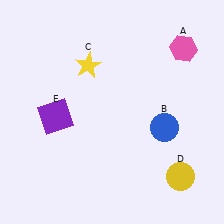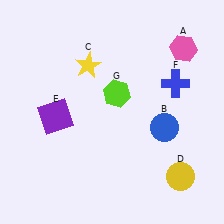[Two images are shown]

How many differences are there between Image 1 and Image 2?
There are 2 differences between the two images.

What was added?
A blue cross (F), a lime hexagon (G) were added in Image 2.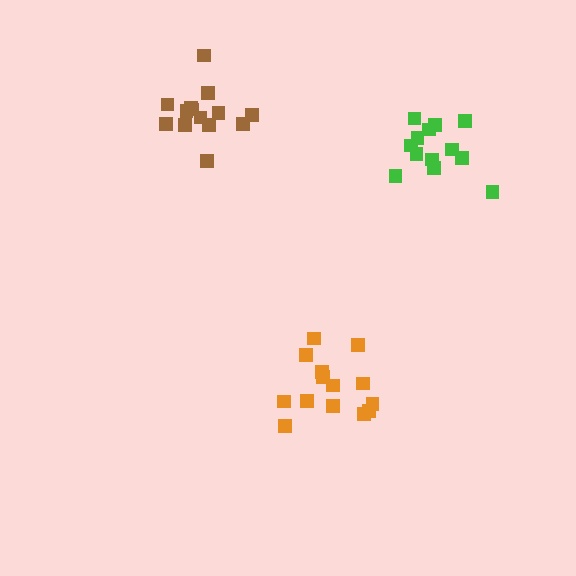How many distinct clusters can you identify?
There are 3 distinct clusters.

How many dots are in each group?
Group 1: 14 dots, Group 2: 13 dots, Group 3: 14 dots (41 total).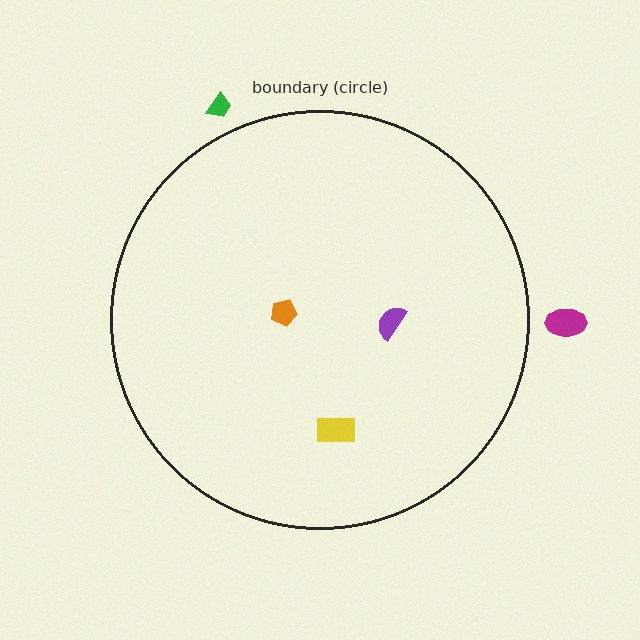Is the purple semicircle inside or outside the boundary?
Inside.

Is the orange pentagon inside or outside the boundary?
Inside.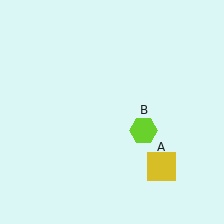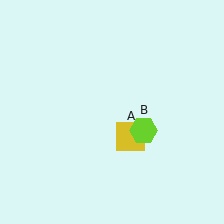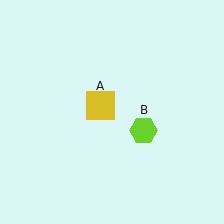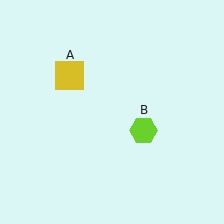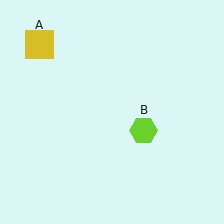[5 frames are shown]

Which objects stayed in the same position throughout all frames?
Lime hexagon (object B) remained stationary.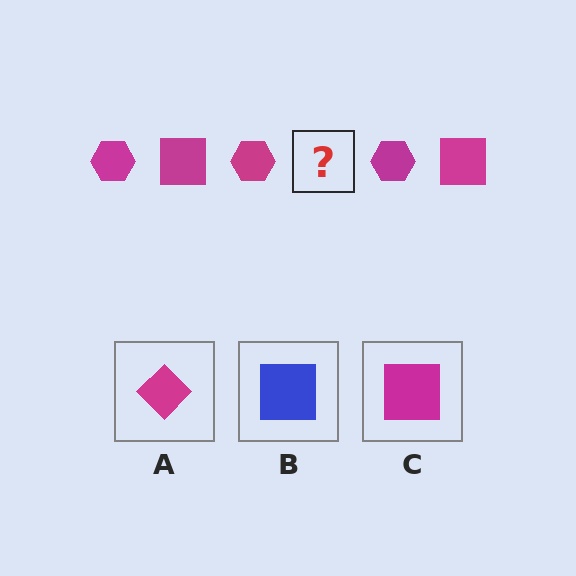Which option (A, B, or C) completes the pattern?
C.